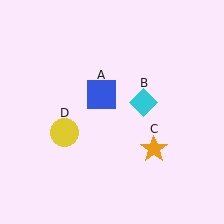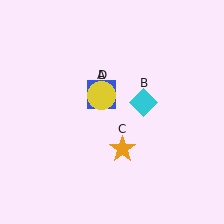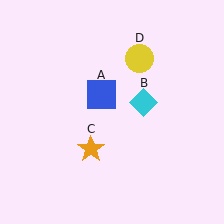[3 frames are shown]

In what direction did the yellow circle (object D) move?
The yellow circle (object D) moved up and to the right.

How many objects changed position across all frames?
2 objects changed position: orange star (object C), yellow circle (object D).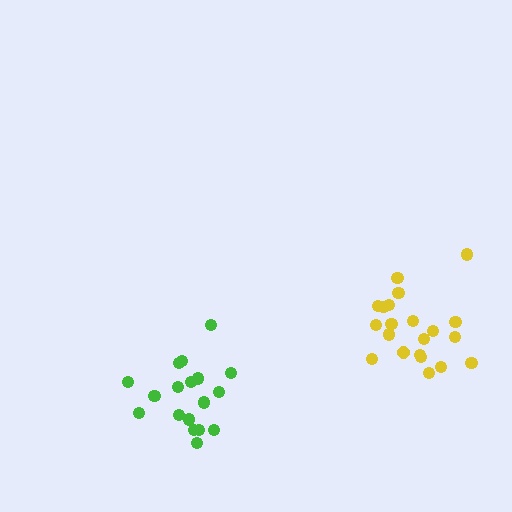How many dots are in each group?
Group 1: 21 dots, Group 2: 18 dots (39 total).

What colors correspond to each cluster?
The clusters are colored: yellow, green.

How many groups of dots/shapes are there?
There are 2 groups.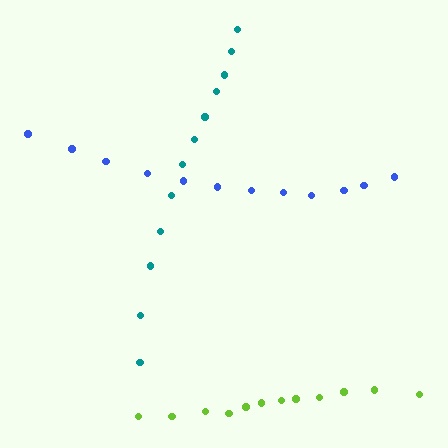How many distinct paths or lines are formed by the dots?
There are 3 distinct paths.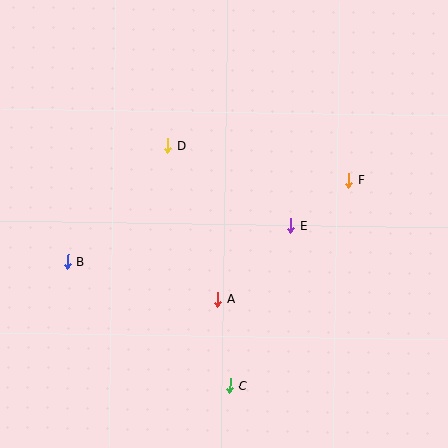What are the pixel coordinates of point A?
Point A is at (217, 299).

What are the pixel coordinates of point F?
Point F is at (348, 180).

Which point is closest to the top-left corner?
Point D is closest to the top-left corner.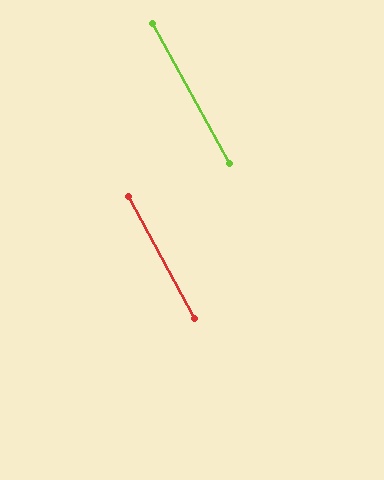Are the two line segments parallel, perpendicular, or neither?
Parallel — their directions differ by only 0.5°.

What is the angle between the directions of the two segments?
Approximately 0 degrees.